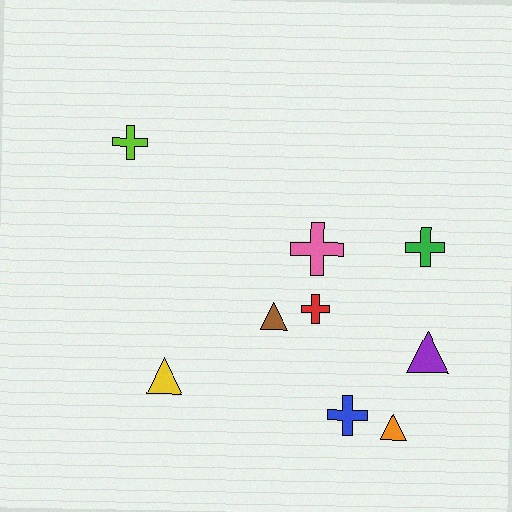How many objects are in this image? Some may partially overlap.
There are 9 objects.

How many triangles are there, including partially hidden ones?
There are 4 triangles.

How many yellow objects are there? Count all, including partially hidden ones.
There is 1 yellow object.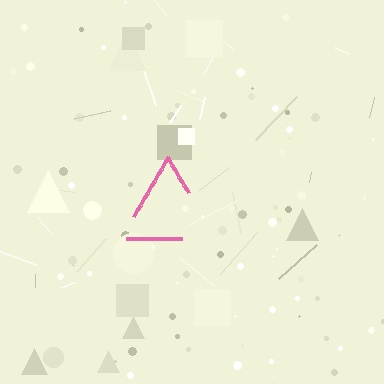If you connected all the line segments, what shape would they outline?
They would outline a triangle.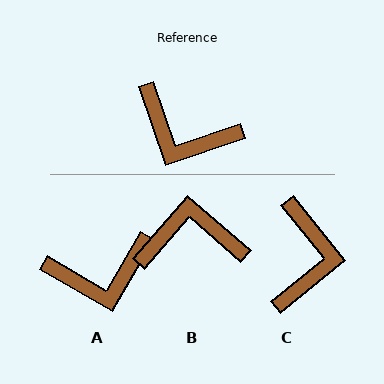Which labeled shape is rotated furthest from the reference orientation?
B, about 149 degrees away.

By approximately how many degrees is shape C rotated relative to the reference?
Approximately 110 degrees counter-clockwise.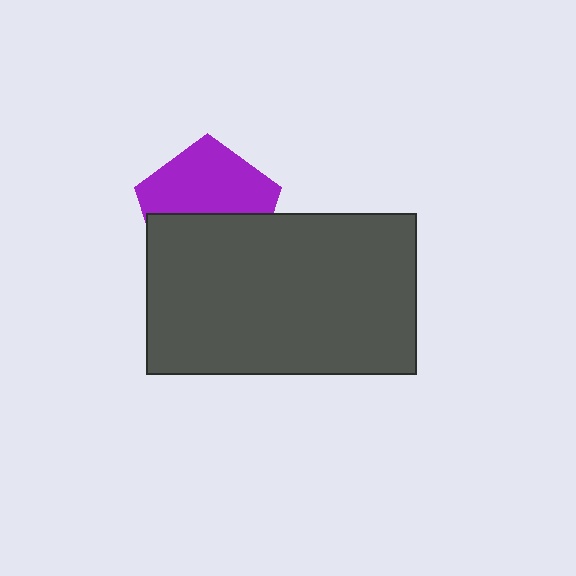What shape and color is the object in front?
The object in front is a dark gray rectangle.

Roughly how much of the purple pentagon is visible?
About half of it is visible (roughly 53%).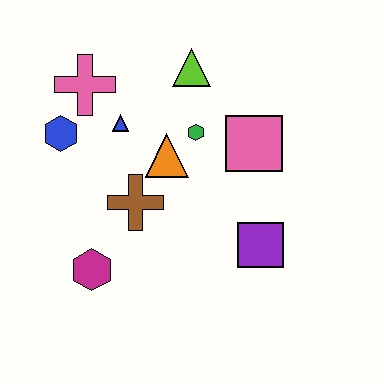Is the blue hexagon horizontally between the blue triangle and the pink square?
No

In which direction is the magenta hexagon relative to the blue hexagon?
The magenta hexagon is below the blue hexagon.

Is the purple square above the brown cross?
No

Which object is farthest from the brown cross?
The lime triangle is farthest from the brown cross.